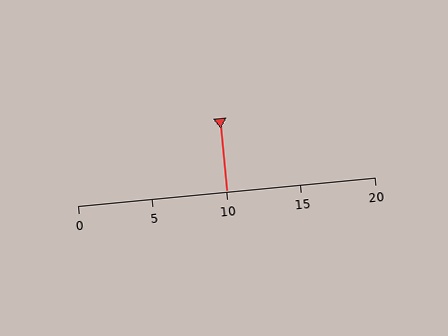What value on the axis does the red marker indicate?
The marker indicates approximately 10.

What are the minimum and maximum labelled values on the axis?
The axis runs from 0 to 20.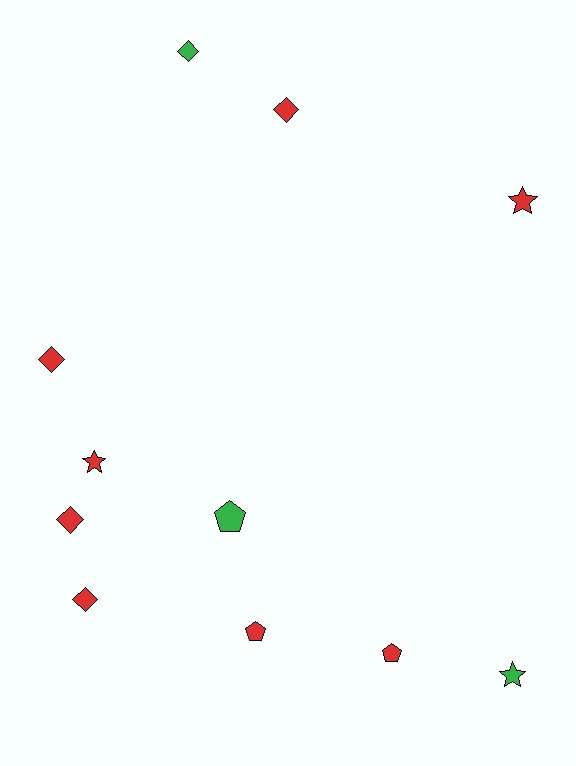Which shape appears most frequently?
Diamond, with 5 objects.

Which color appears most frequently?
Red, with 8 objects.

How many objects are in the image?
There are 11 objects.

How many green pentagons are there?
There is 1 green pentagon.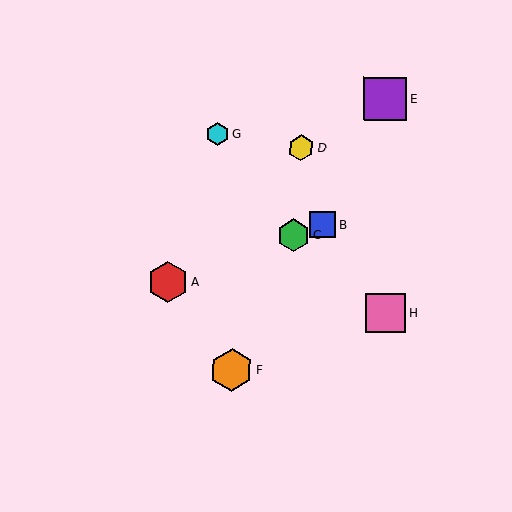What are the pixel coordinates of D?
Object D is at (301, 148).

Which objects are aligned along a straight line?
Objects A, B, C are aligned along a straight line.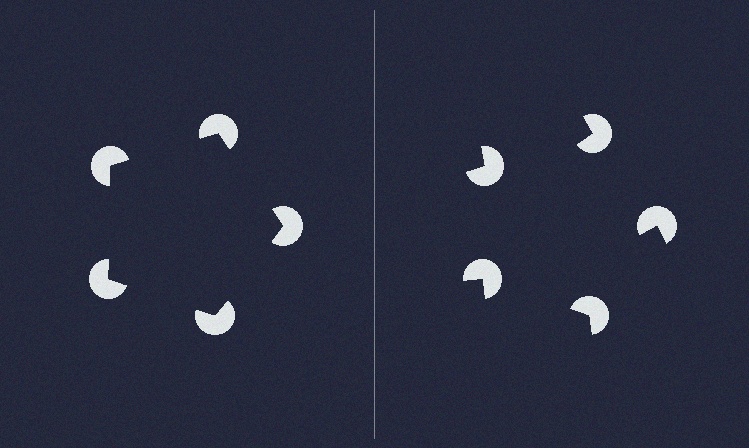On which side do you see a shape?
An illusory pentagon appears on the left side. On the right side the wedge cuts are rotated, so no coherent shape forms.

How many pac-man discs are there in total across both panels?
10 — 5 on each side.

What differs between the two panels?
The pac-man discs are positioned identically on both sides; only the wedge orientations differ. On the left they align to a pentagon; on the right they are misaligned.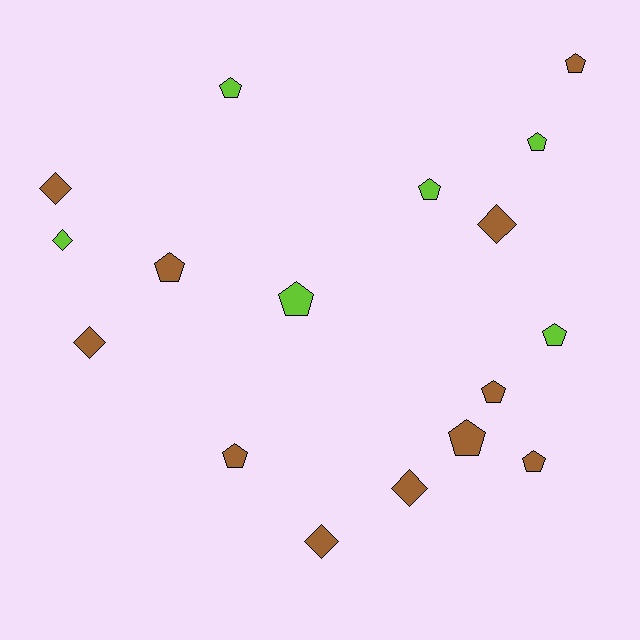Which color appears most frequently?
Brown, with 11 objects.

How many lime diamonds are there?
There is 1 lime diamond.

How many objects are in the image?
There are 17 objects.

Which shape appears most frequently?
Pentagon, with 11 objects.